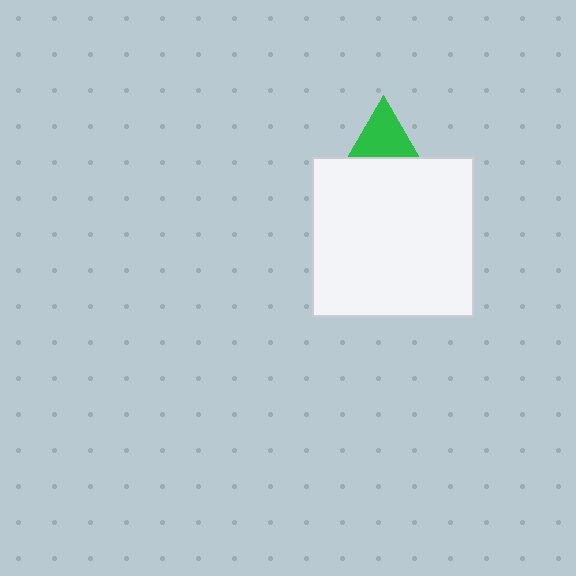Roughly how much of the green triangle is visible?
Most of it is visible (roughly 67%).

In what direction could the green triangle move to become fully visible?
The green triangle could move up. That would shift it out from behind the white rectangle entirely.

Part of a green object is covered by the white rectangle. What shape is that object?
It is a triangle.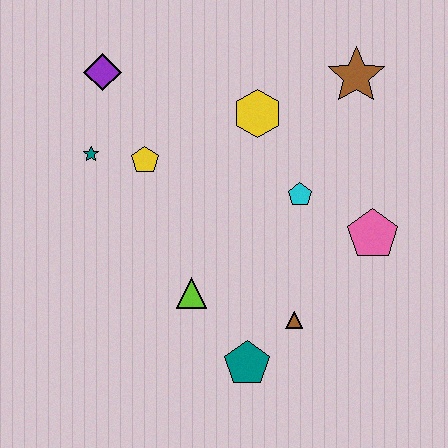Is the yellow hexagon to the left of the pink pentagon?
Yes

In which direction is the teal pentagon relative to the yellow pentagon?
The teal pentagon is below the yellow pentagon.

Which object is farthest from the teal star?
The pink pentagon is farthest from the teal star.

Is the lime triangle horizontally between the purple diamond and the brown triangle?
Yes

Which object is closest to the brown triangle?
The teal pentagon is closest to the brown triangle.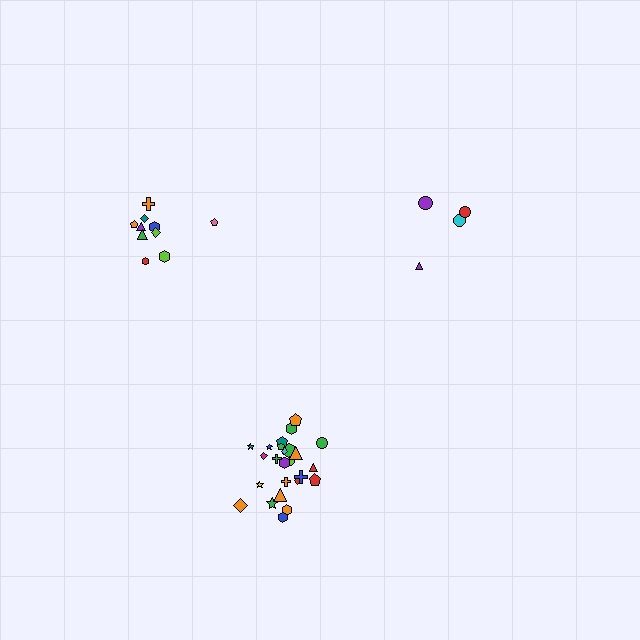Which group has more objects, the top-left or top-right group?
The top-left group.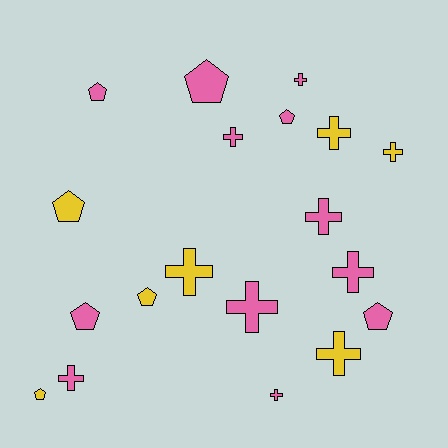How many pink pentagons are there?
There are 5 pink pentagons.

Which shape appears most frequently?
Cross, with 11 objects.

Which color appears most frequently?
Pink, with 12 objects.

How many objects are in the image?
There are 19 objects.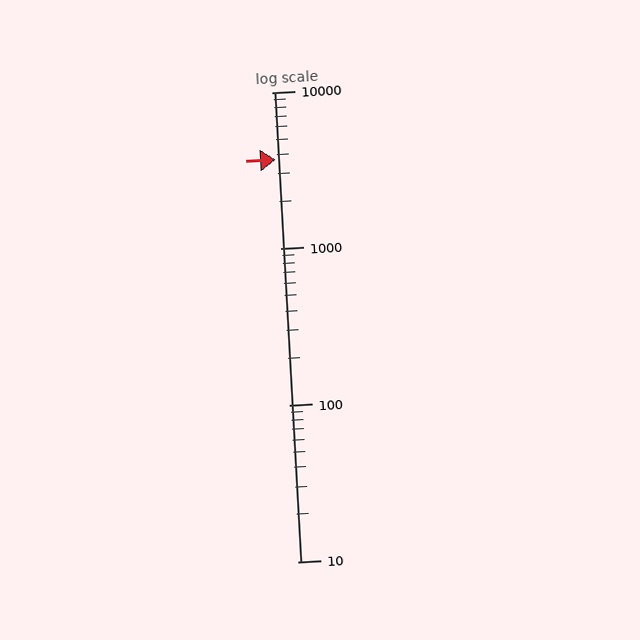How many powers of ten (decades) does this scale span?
The scale spans 3 decades, from 10 to 10000.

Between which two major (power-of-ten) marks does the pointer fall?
The pointer is between 1000 and 10000.